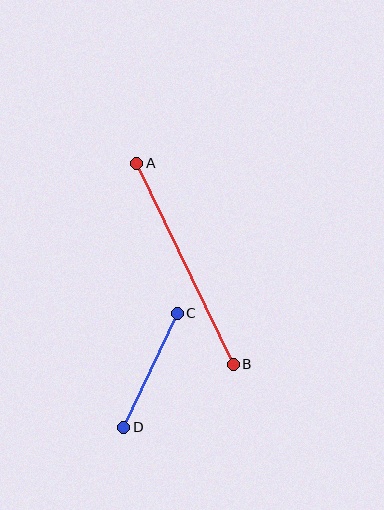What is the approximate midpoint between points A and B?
The midpoint is at approximately (185, 264) pixels.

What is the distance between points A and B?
The distance is approximately 223 pixels.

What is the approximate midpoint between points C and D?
The midpoint is at approximately (150, 370) pixels.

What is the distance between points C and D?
The distance is approximately 126 pixels.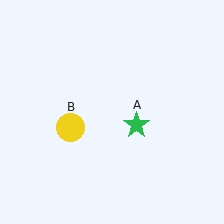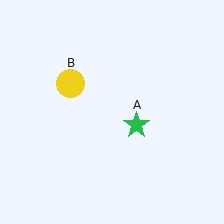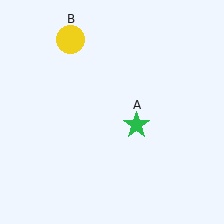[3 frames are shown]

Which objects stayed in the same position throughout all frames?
Green star (object A) remained stationary.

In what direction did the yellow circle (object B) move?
The yellow circle (object B) moved up.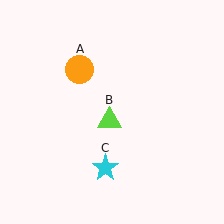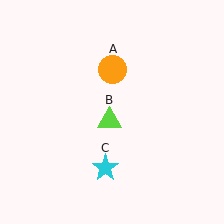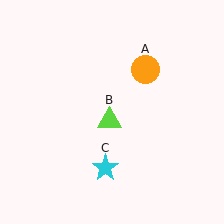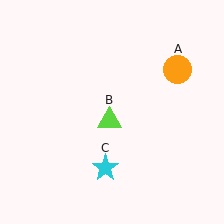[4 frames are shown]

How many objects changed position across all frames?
1 object changed position: orange circle (object A).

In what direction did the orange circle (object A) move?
The orange circle (object A) moved right.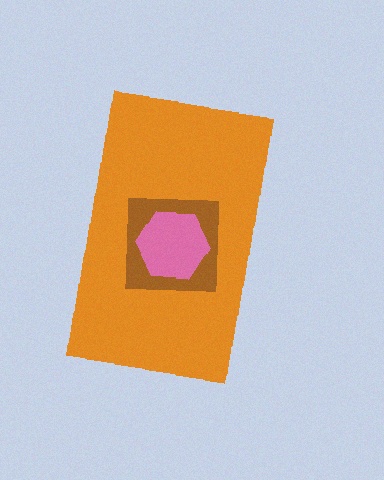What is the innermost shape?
The pink hexagon.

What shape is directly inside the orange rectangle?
The brown square.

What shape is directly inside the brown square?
The pink hexagon.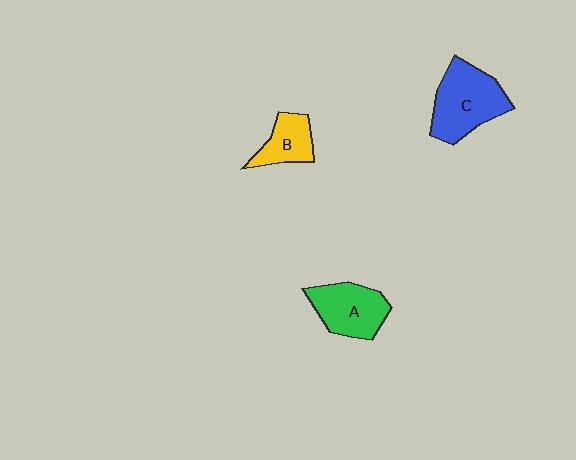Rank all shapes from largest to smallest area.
From largest to smallest: C (blue), A (green), B (yellow).